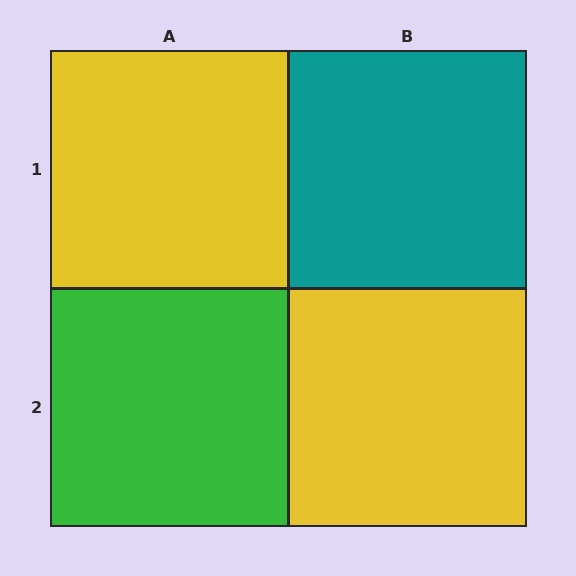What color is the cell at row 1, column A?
Yellow.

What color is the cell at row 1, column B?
Teal.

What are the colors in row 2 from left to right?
Green, yellow.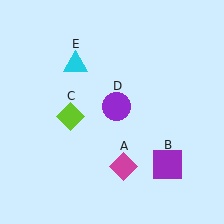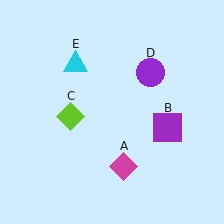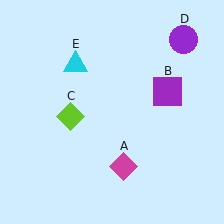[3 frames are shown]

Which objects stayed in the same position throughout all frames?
Magenta diamond (object A) and lime diamond (object C) and cyan triangle (object E) remained stationary.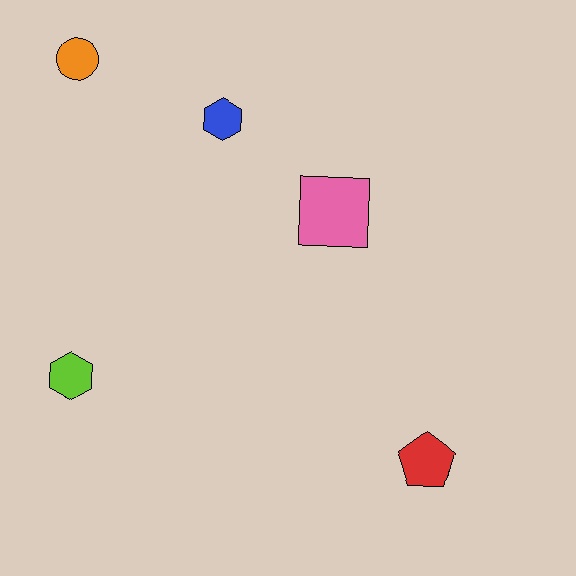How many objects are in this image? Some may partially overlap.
There are 5 objects.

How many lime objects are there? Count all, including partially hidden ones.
There is 1 lime object.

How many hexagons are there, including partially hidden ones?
There are 2 hexagons.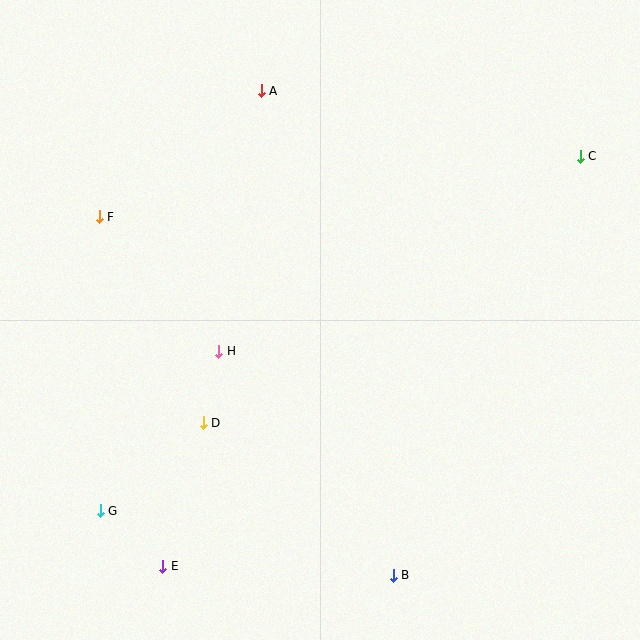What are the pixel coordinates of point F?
Point F is at (99, 217).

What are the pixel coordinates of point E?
Point E is at (163, 566).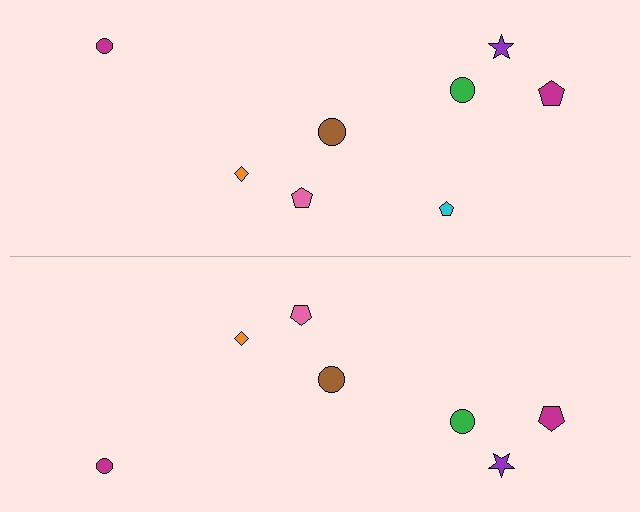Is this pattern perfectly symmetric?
No, the pattern is not perfectly symmetric. A cyan pentagon is missing from the bottom side.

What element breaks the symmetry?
A cyan pentagon is missing from the bottom side.